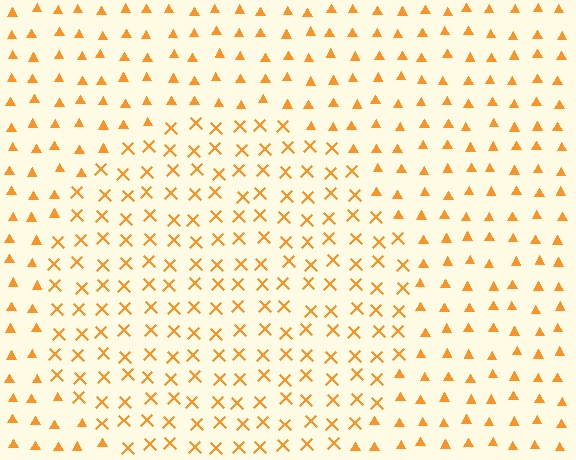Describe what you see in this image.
The image is filled with small orange elements arranged in a uniform grid. A circle-shaped region contains X marks, while the surrounding area contains triangles. The boundary is defined purely by the change in element shape.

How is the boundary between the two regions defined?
The boundary is defined by a change in element shape: X marks inside vs. triangles outside. All elements share the same color and spacing.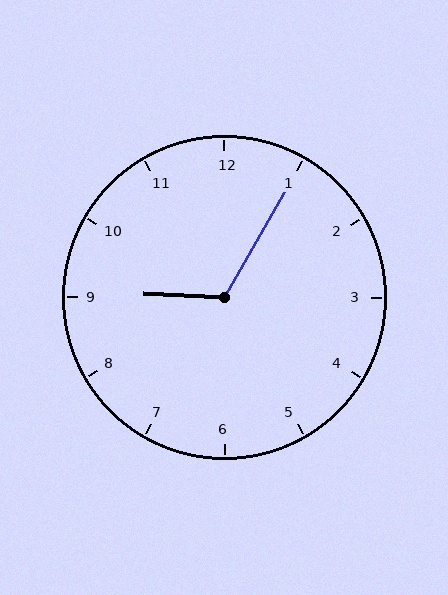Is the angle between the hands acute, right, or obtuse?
It is obtuse.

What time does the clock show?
9:05.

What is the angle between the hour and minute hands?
Approximately 118 degrees.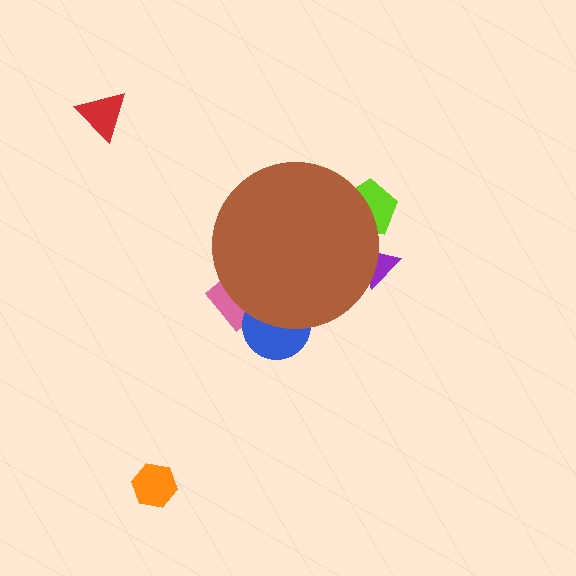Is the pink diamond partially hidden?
Yes, the pink diamond is partially hidden behind the brown circle.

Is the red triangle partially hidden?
No, the red triangle is fully visible.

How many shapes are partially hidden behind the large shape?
4 shapes are partially hidden.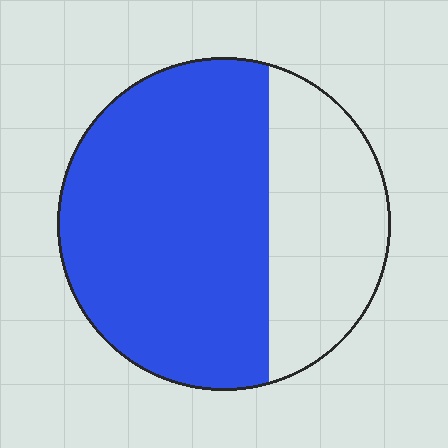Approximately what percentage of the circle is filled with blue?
Approximately 65%.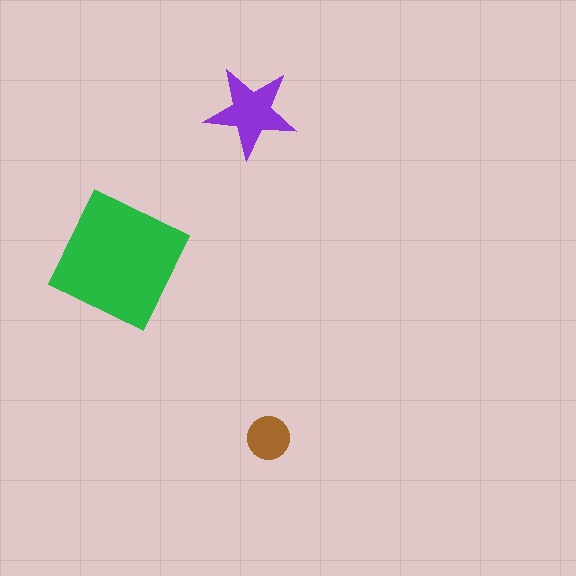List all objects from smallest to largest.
The brown circle, the purple star, the green square.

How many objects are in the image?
There are 3 objects in the image.